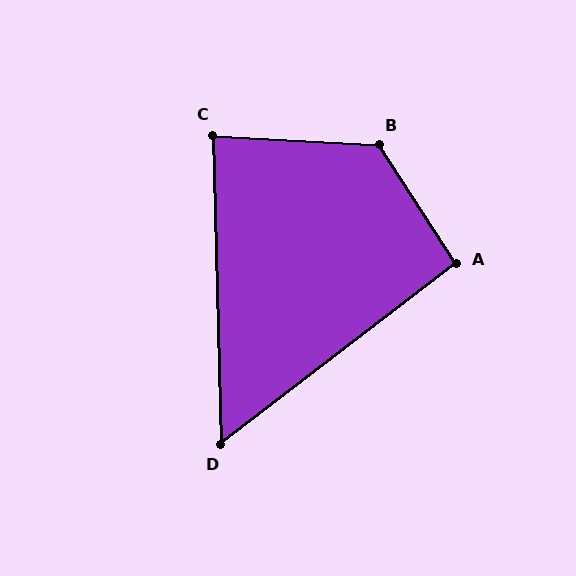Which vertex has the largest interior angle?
B, at approximately 126 degrees.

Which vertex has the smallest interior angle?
D, at approximately 54 degrees.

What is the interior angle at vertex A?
Approximately 95 degrees (approximately right).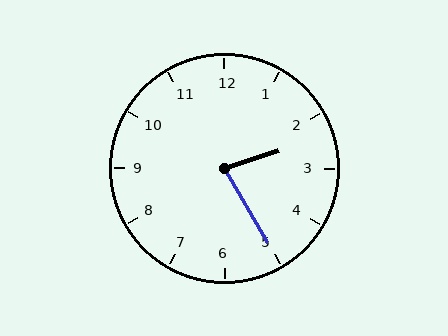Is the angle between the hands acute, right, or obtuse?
It is acute.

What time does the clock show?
2:25.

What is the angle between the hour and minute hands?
Approximately 78 degrees.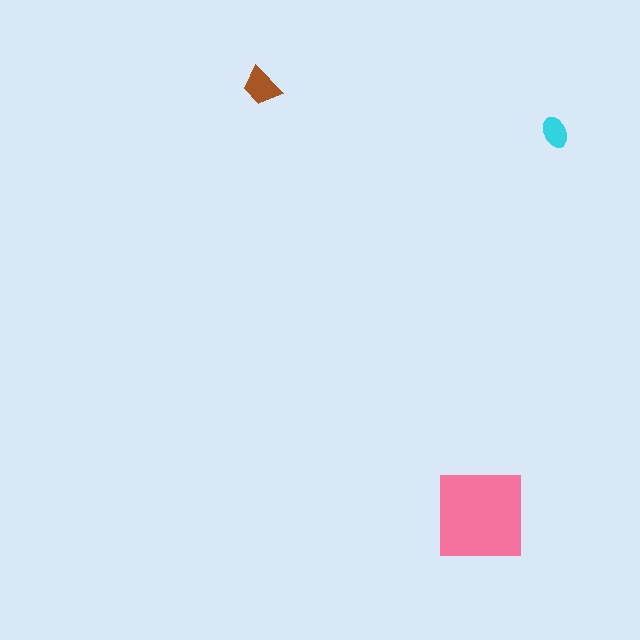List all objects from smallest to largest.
The cyan ellipse, the brown trapezoid, the pink square.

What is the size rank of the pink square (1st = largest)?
1st.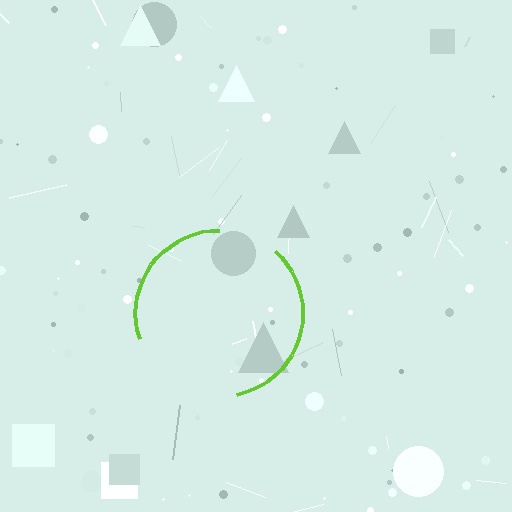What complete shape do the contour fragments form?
The contour fragments form a circle.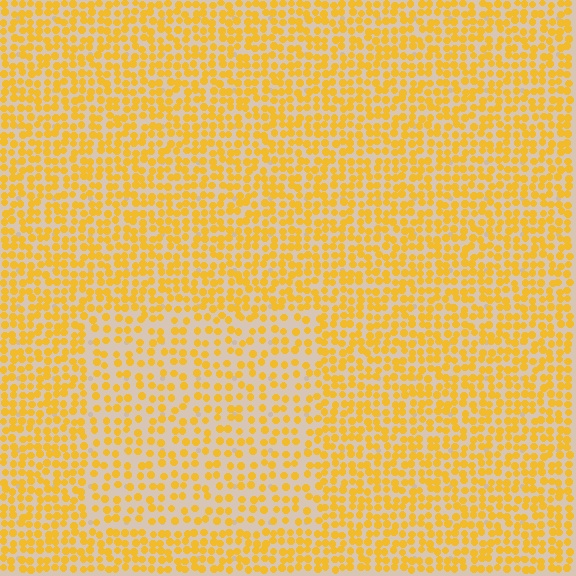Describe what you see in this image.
The image contains small yellow elements arranged at two different densities. A rectangle-shaped region is visible where the elements are less densely packed than the surrounding area.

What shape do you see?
I see a rectangle.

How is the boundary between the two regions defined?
The boundary is defined by a change in element density (approximately 1.7x ratio). All elements are the same color, size, and shape.